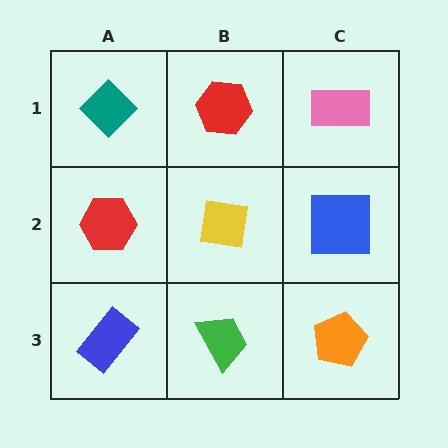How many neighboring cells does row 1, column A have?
2.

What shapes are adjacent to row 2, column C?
A pink rectangle (row 1, column C), an orange pentagon (row 3, column C), a yellow square (row 2, column B).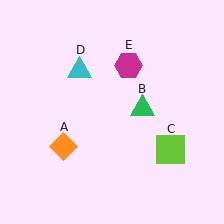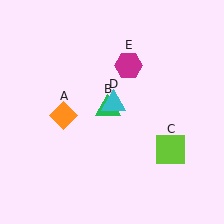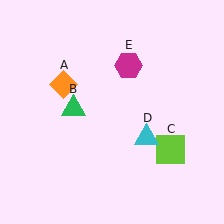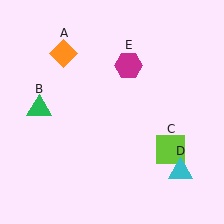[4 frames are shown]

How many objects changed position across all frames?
3 objects changed position: orange diamond (object A), green triangle (object B), cyan triangle (object D).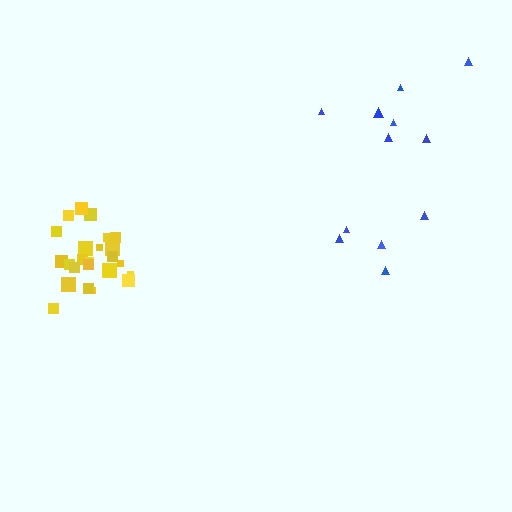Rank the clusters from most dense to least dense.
yellow, blue.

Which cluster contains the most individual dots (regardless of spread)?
Yellow (24).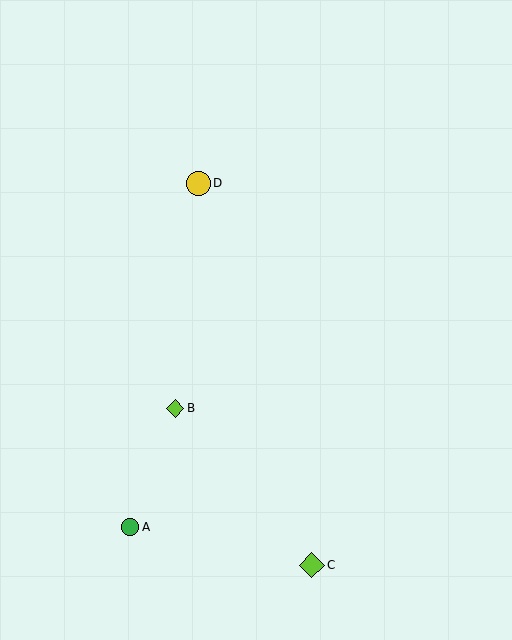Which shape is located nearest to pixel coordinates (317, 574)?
The lime diamond (labeled C) at (312, 565) is nearest to that location.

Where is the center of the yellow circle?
The center of the yellow circle is at (198, 183).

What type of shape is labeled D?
Shape D is a yellow circle.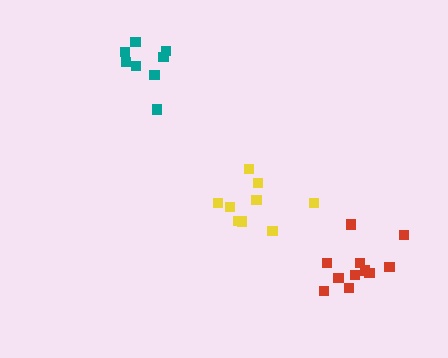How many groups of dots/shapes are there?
There are 3 groups.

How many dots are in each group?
Group 1: 9 dots, Group 2: 8 dots, Group 3: 11 dots (28 total).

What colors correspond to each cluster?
The clusters are colored: yellow, teal, red.